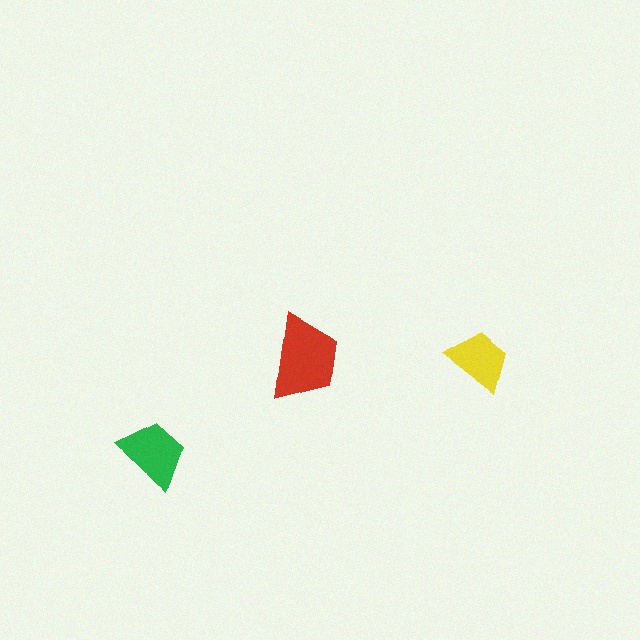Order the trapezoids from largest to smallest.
the red one, the green one, the yellow one.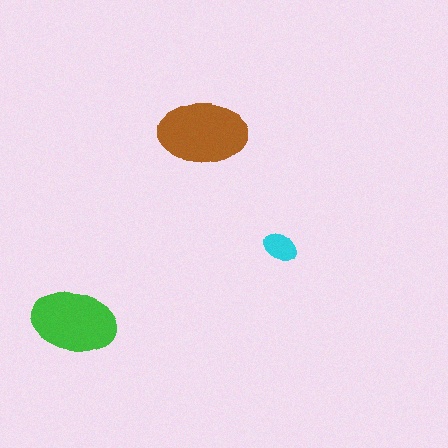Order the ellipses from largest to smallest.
the brown one, the green one, the cyan one.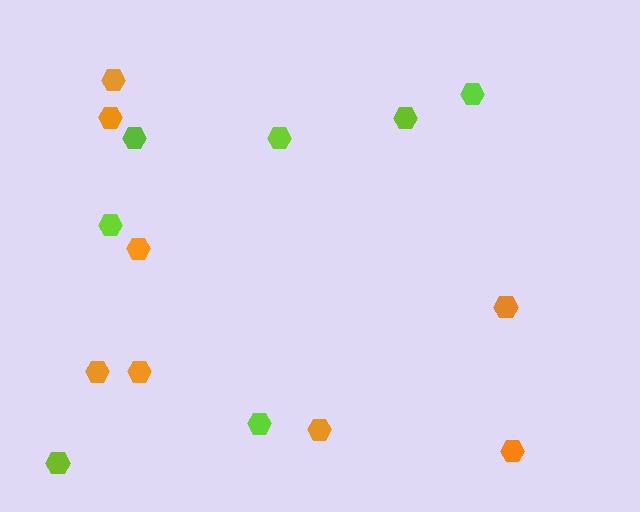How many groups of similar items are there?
There are 2 groups: one group of orange hexagons (8) and one group of lime hexagons (7).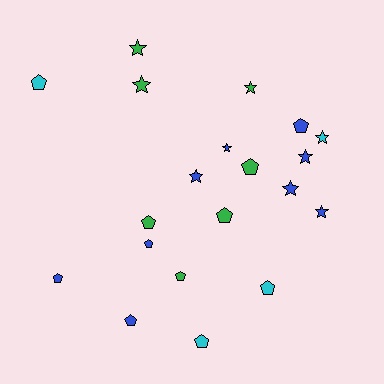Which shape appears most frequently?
Pentagon, with 11 objects.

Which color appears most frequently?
Blue, with 9 objects.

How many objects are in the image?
There are 20 objects.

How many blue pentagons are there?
There are 4 blue pentagons.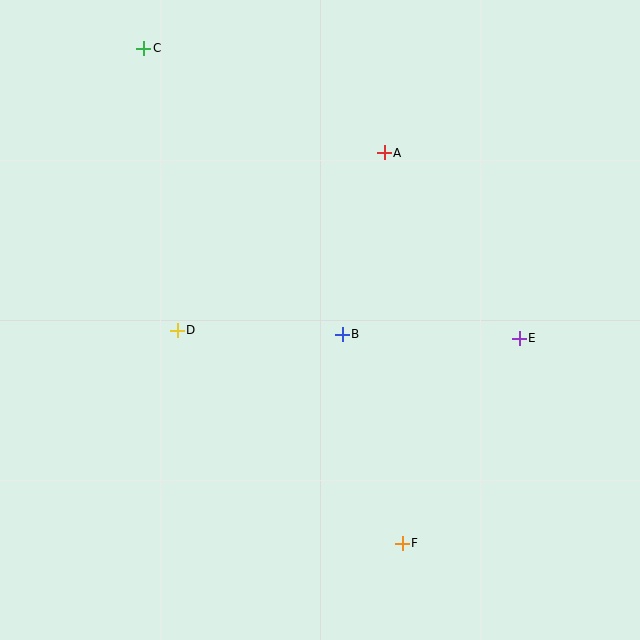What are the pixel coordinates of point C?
Point C is at (144, 48).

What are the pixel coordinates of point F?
Point F is at (402, 543).